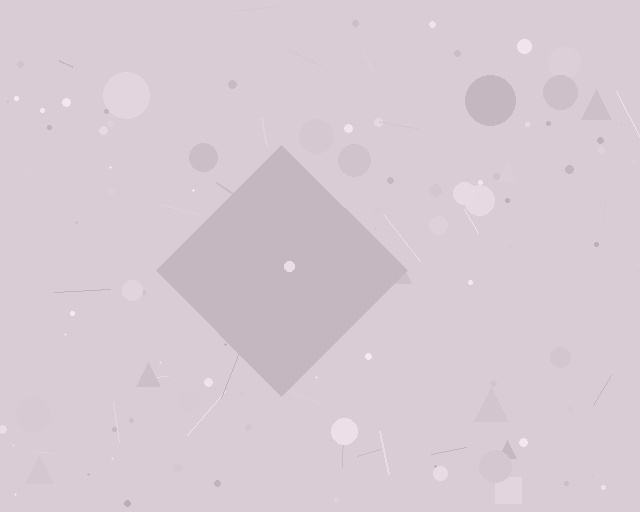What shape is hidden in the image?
A diamond is hidden in the image.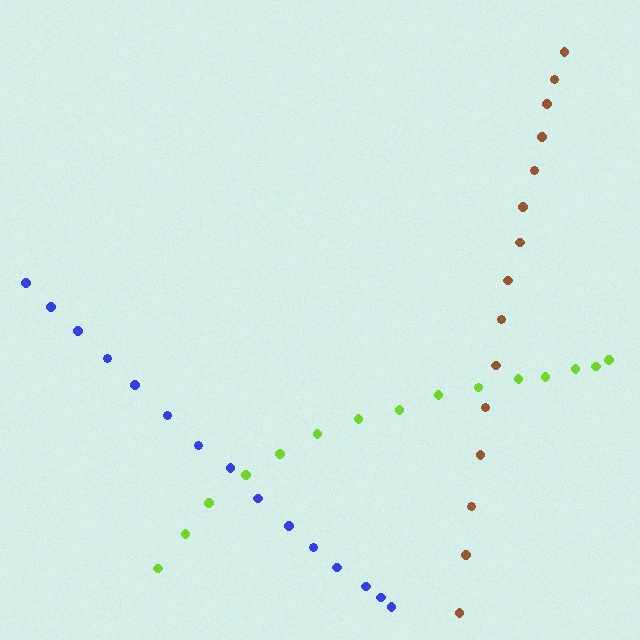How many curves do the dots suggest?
There are 3 distinct paths.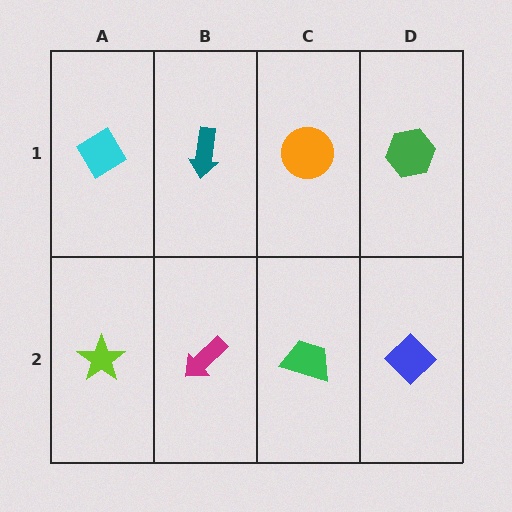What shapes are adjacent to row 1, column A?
A lime star (row 2, column A), a teal arrow (row 1, column B).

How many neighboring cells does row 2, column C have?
3.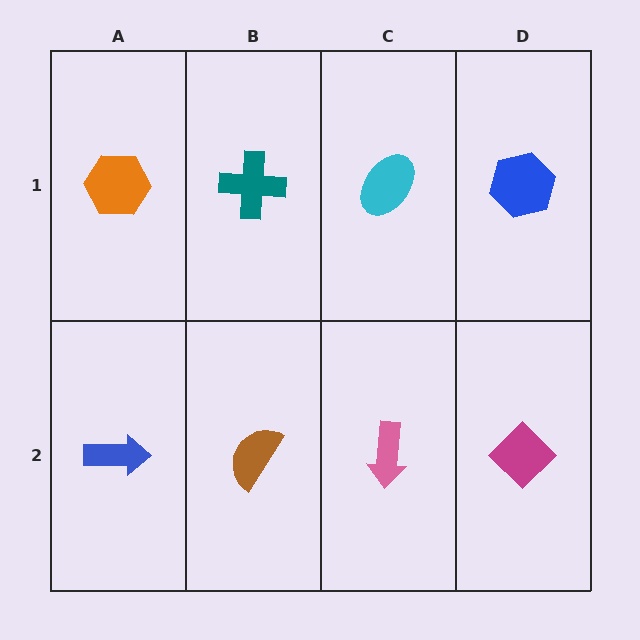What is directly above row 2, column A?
An orange hexagon.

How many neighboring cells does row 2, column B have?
3.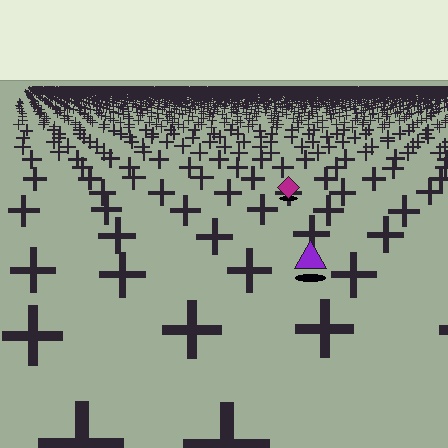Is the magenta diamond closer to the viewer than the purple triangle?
No. The purple triangle is closer — you can tell from the texture gradient: the ground texture is coarser near it.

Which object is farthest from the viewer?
The magenta diamond is farthest from the viewer. It appears smaller and the ground texture around it is denser.